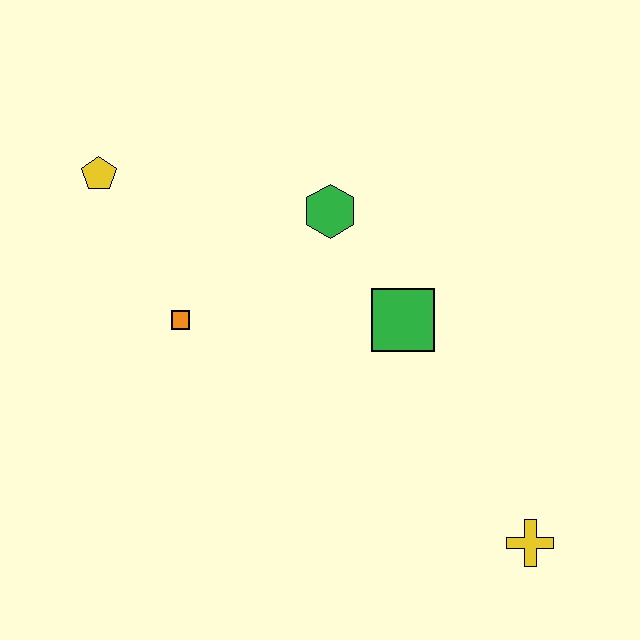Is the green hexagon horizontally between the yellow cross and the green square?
No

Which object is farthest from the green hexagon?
The yellow cross is farthest from the green hexagon.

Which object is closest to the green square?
The green hexagon is closest to the green square.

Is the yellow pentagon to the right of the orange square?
No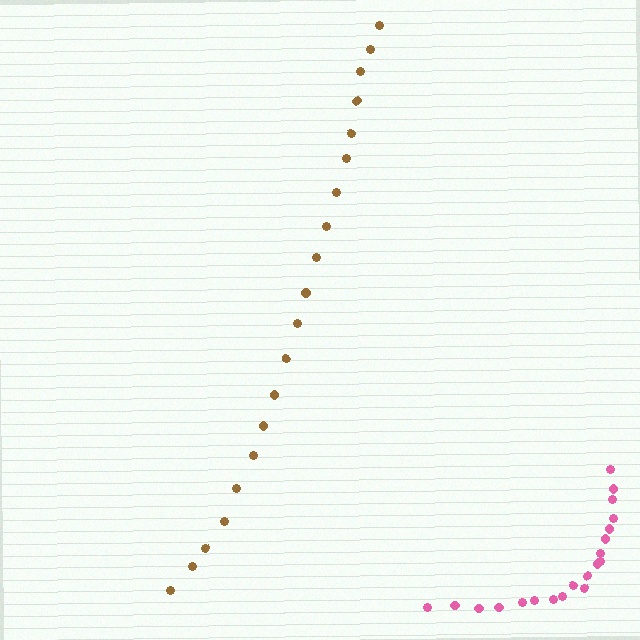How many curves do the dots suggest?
There are 2 distinct paths.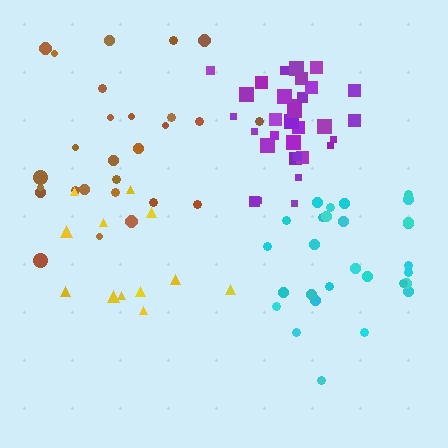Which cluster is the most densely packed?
Purple.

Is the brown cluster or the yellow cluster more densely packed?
Brown.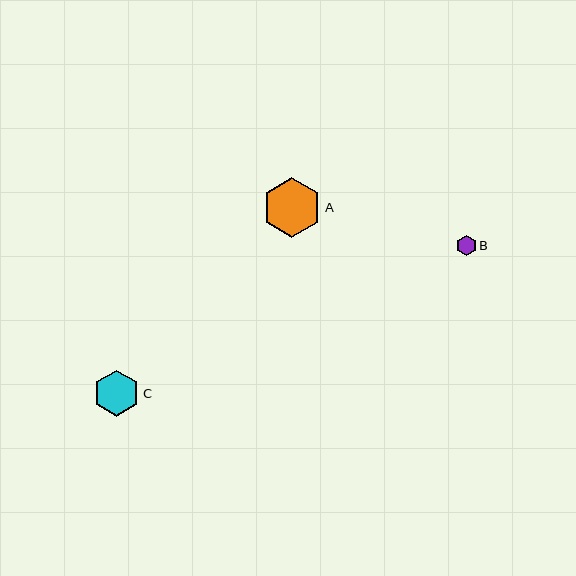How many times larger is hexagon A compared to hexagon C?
Hexagon A is approximately 1.3 times the size of hexagon C.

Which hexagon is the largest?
Hexagon A is the largest with a size of approximately 60 pixels.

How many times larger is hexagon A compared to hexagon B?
Hexagon A is approximately 2.9 times the size of hexagon B.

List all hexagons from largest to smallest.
From largest to smallest: A, C, B.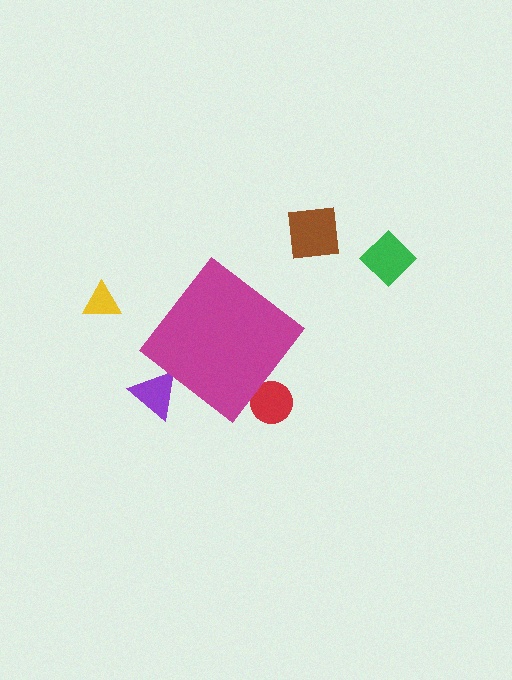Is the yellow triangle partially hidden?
No, the yellow triangle is fully visible.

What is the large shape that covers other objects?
A magenta diamond.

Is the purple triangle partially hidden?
Yes, the purple triangle is partially hidden behind the magenta diamond.